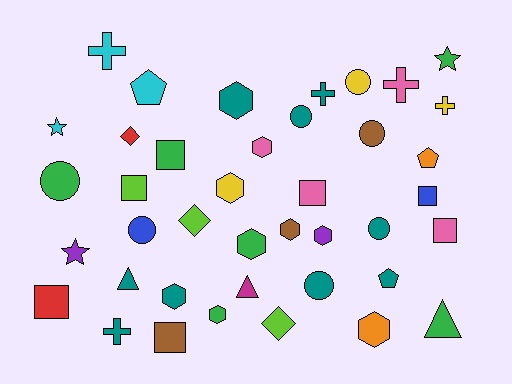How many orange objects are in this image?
There are 2 orange objects.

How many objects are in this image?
There are 40 objects.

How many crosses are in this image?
There are 5 crosses.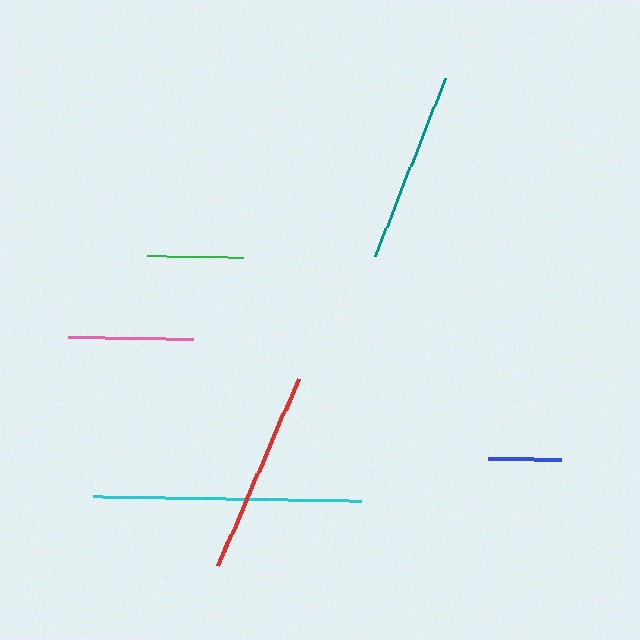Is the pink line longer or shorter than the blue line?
The pink line is longer than the blue line.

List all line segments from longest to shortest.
From longest to shortest: cyan, red, teal, pink, green, blue.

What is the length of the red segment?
The red segment is approximately 204 pixels long.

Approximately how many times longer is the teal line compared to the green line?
The teal line is approximately 2.0 times the length of the green line.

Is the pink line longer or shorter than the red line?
The red line is longer than the pink line.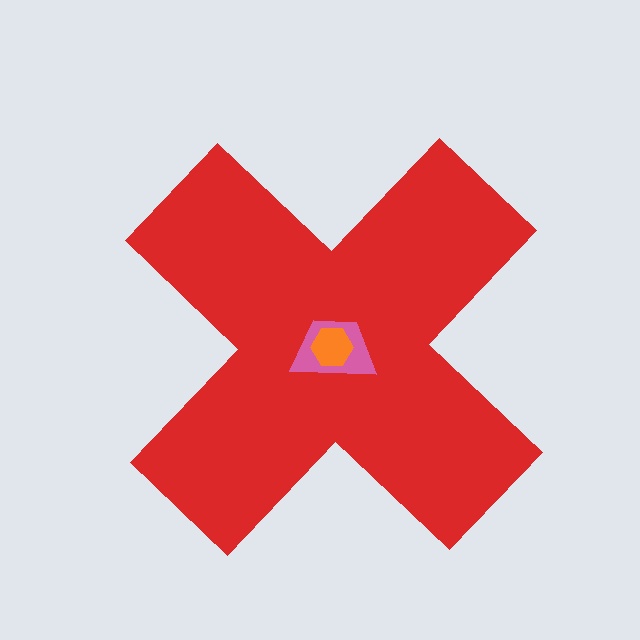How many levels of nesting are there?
3.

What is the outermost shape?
The red cross.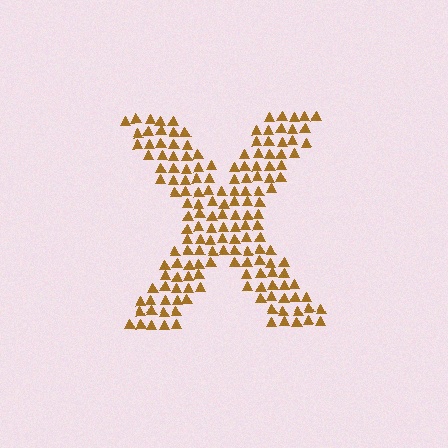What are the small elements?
The small elements are triangles.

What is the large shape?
The large shape is the letter X.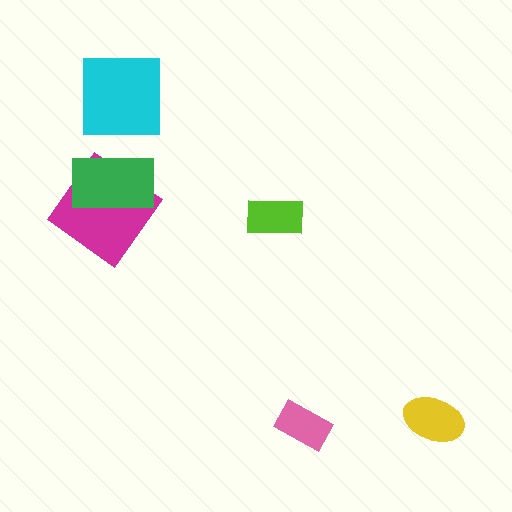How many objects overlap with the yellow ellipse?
0 objects overlap with the yellow ellipse.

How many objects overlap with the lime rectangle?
0 objects overlap with the lime rectangle.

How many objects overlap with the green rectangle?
1 object overlaps with the green rectangle.